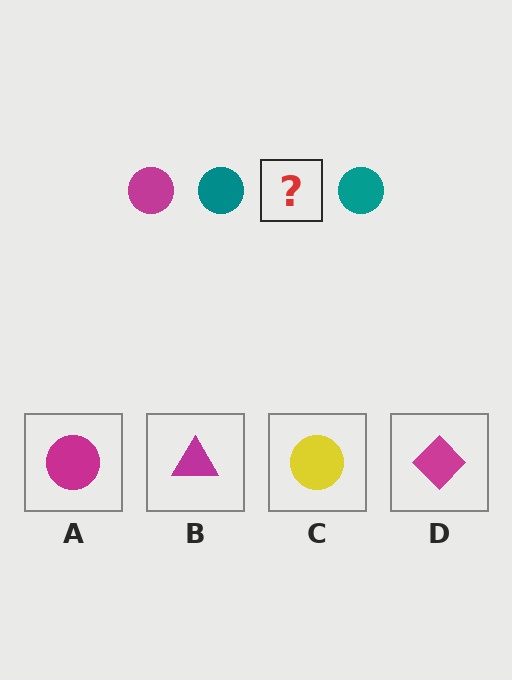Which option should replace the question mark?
Option A.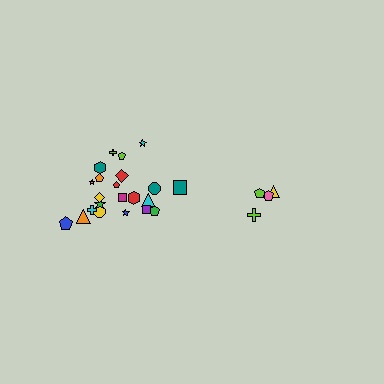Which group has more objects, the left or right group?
The left group.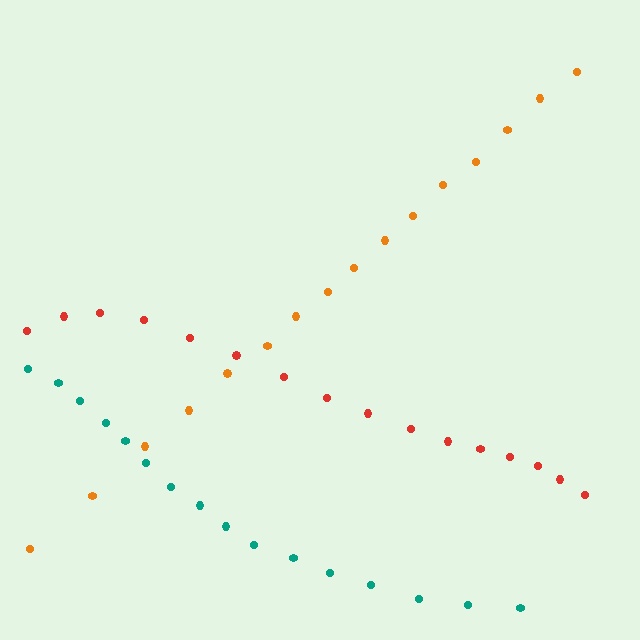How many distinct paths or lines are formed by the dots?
There are 3 distinct paths.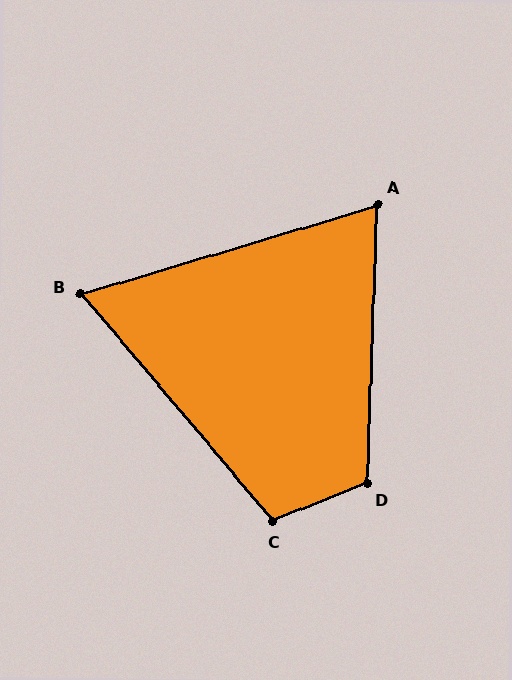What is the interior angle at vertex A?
Approximately 71 degrees (acute).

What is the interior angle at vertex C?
Approximately 109 degrees (obtuse).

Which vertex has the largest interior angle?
D, at approximately 114 degrees.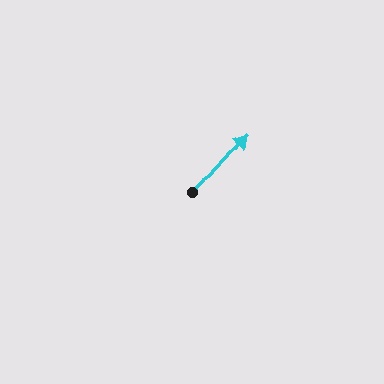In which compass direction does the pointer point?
Northeast.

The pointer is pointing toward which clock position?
Roughly 1 o'clock.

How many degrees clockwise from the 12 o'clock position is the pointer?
Approximately 42 degrees.